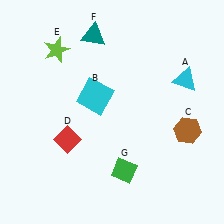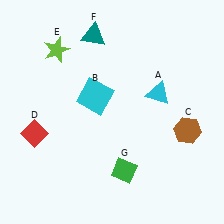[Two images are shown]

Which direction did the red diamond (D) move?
The red diamond (D) moved left.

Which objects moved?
The objects that moved are: the cyan triangle (A), the red diamond (D).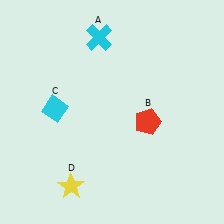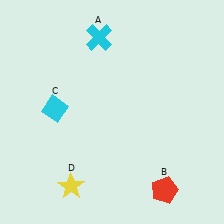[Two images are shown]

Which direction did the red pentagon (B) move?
The red pentagon (B) moved down.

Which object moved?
The red pentagon (B) moved down.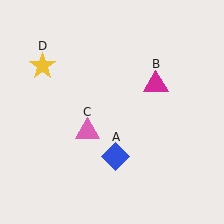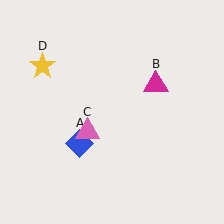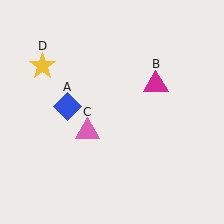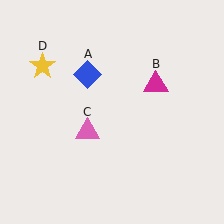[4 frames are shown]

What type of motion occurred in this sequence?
The blue diamond (object A) rotated clockwise around the center of the scene.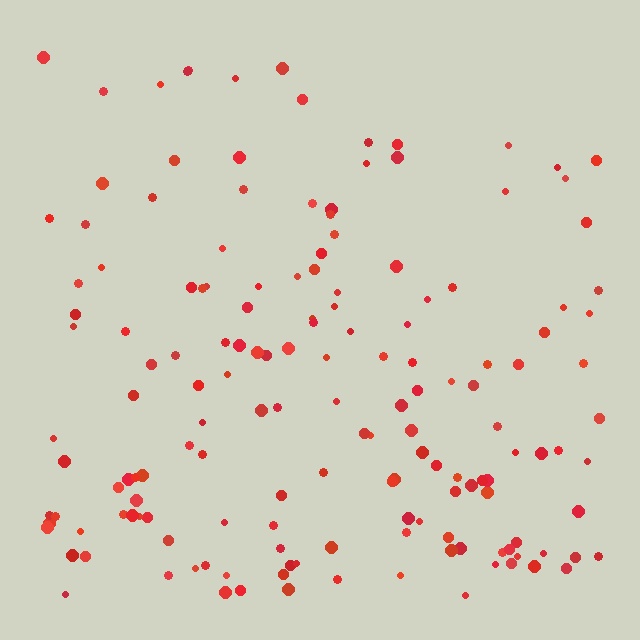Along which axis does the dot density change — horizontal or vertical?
Vertical.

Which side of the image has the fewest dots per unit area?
The top.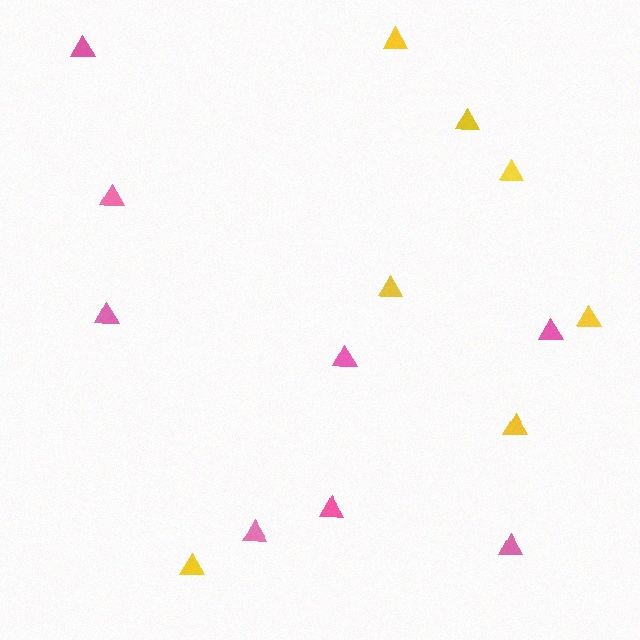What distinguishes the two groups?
There are 2 groups: one group of yellow triangles (7) and one group of pink triangles (8).